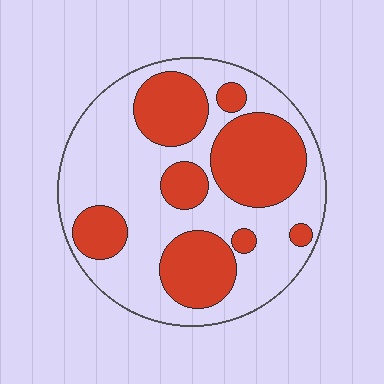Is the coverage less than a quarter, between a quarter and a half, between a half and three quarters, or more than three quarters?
Between a quarter and a half.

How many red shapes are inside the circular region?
8.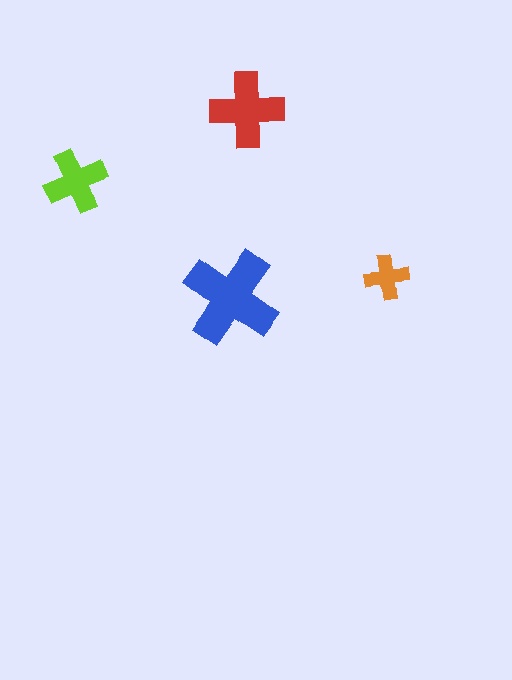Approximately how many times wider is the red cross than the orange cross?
About 1.5 times wider.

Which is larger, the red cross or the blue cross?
The blue one.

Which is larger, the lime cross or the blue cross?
The blue one.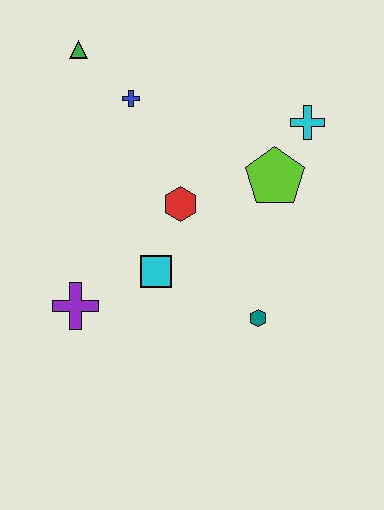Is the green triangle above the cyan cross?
Yes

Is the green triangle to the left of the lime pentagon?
Yes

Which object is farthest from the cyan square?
The green triangle is farthest from the cyan square.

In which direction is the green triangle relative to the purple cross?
The green triangle is above the purple cross.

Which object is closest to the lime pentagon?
The cyan cross is closest to the lime pentagon.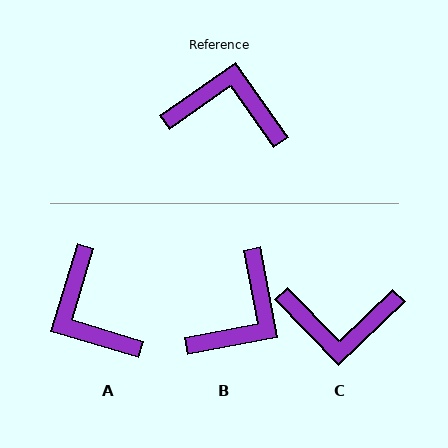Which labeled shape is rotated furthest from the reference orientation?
C, about 171 degrees away.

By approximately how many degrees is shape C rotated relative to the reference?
Approximately 171 degrees clockwise.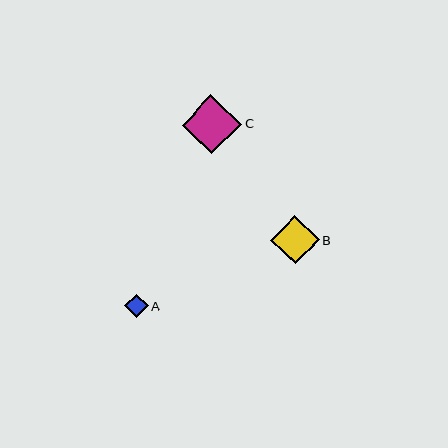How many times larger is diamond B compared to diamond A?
Diamond B is approximately 2.1 times the size of diamond A.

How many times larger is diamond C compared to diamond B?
Diamond C is approximately 1.2 times the size of diamond B.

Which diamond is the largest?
Diamond C is the largest with a size of approximately 60 pixels.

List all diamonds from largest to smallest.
From largest to smallest: C, B, A.